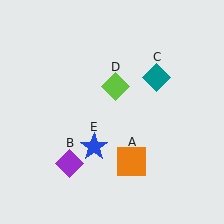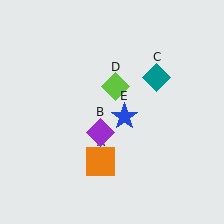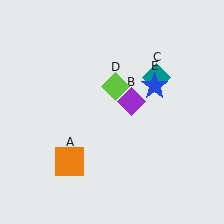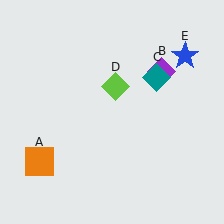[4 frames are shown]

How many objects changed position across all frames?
3 objects changed position: orange square (object A), purple diamond (object B), blue star (object E).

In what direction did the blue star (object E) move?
The blue star (object E) moved up and to the right.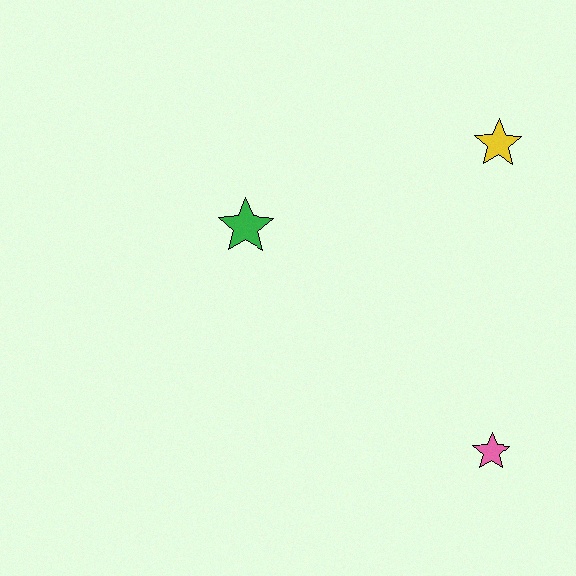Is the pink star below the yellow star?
Yes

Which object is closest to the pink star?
The yellow star is closest to the pink star.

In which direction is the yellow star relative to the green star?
The yellow star is to the right of the green star.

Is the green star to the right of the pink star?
No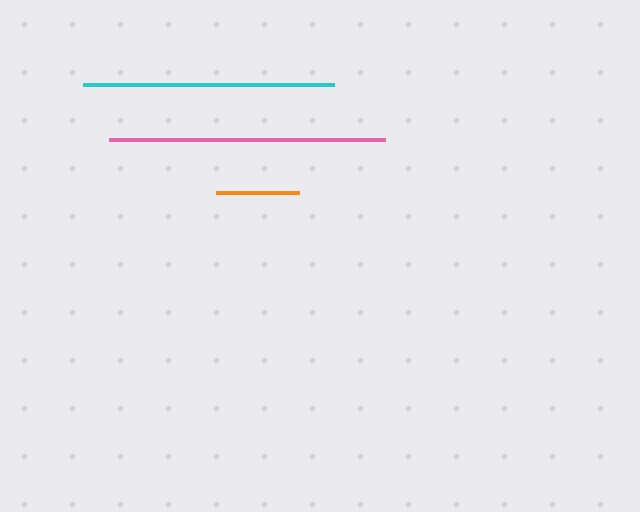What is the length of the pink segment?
The pink segment is approximately 276 pixels long.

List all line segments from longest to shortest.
From longest to shortest: pink, cyan, orange.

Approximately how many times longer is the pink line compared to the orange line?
The pink line is approximately 3.3 times the length of the orange line.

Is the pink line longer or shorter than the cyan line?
The pink line is longer than the cyan line.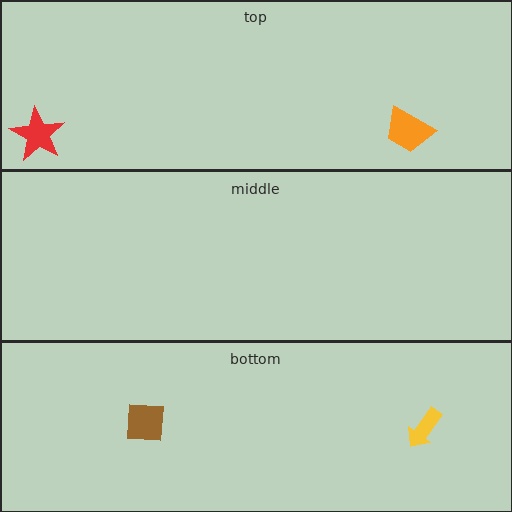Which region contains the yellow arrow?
The bottom region.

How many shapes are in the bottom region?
2.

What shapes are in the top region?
The orange trapezoid, the red star.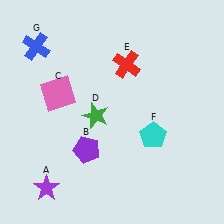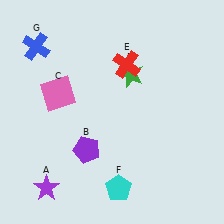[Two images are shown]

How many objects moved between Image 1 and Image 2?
2 objects moved between the two images.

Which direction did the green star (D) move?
The green star (D) moved up.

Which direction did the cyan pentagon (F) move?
The cyan pentagon (F) moved down.